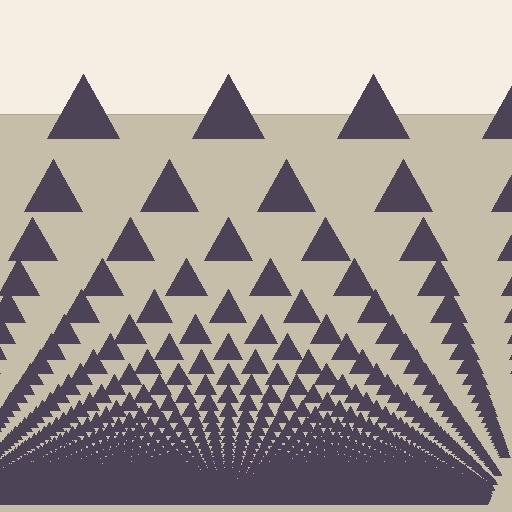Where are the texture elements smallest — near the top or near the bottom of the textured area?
Near the bottom.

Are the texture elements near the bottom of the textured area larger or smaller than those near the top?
Smaller. The gradient is inverted — elements near the bottom are smaller and denser.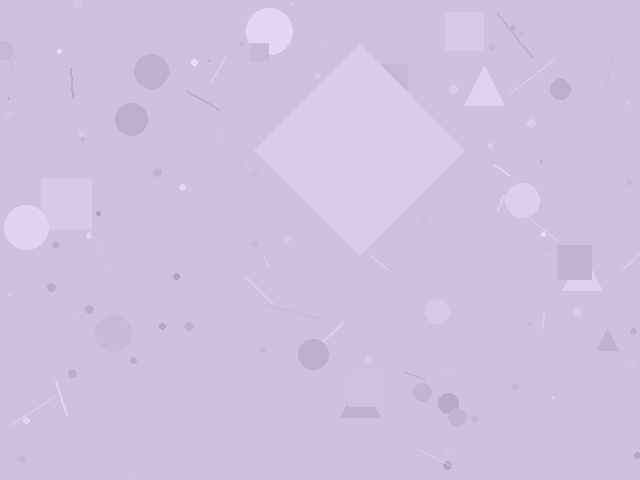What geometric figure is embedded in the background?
A diamond is embedded in the background.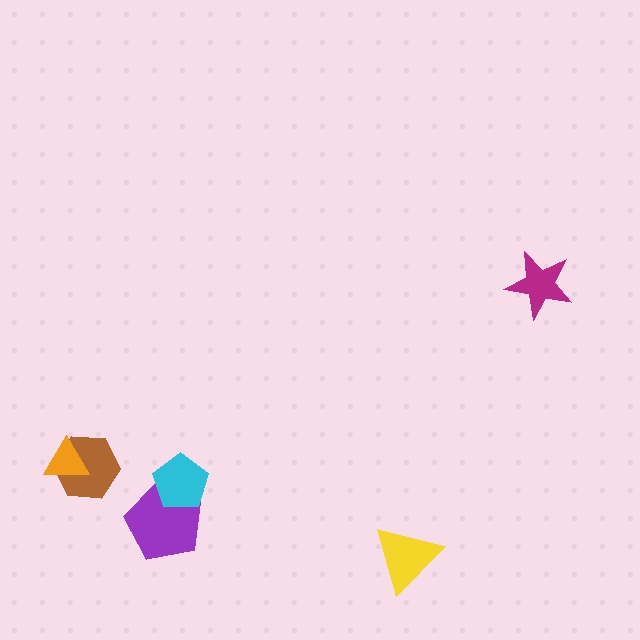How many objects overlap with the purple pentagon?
1 object overlaps with the purple pentagon.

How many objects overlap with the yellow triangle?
0 objects overlap with the yellow triangle.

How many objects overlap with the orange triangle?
1 object overlaps with the orange triangle.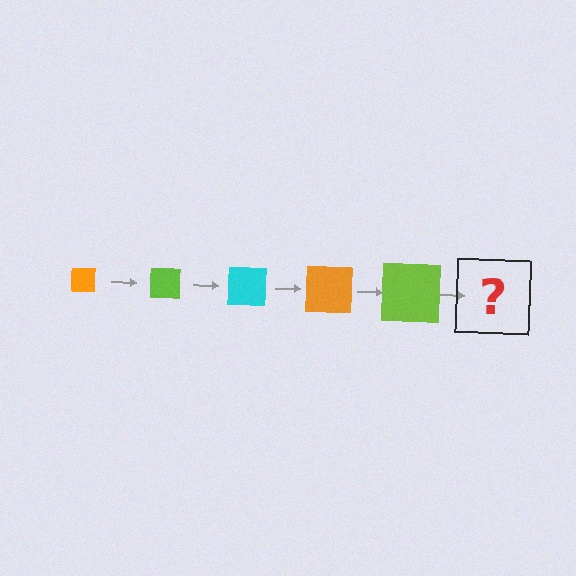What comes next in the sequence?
The next element should be a cyan square, larger than the previous one.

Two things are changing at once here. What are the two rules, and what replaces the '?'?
The two rules are that the square grows larger each step and the color cycles through orange, lime, and cyan. The '?' should be a cyan square, larger than the previous one.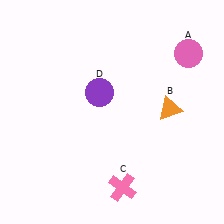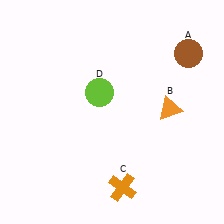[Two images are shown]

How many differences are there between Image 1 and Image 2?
There are 3 differences between the two images.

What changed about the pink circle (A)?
In Image 1, A is pink. In Image 2, it changed to brown.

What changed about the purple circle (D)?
In Image 1, D is purple. In Image 2, it changed to lime.